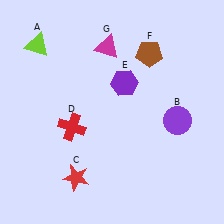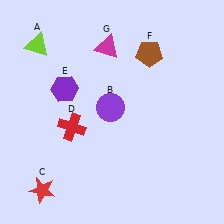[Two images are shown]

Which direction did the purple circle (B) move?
The purple circle (B) moved left.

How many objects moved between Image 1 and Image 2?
3 objects moved between the two images.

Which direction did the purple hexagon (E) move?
The purple hexagon (E) moved left.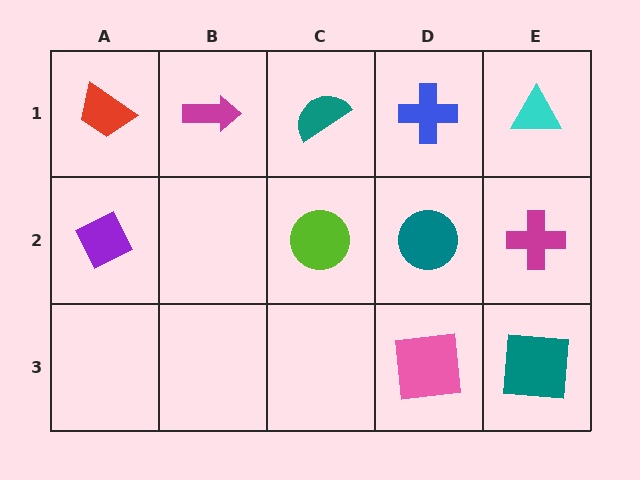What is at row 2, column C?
A lime circle.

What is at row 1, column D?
A blue cross.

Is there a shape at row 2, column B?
No, that cell is empty.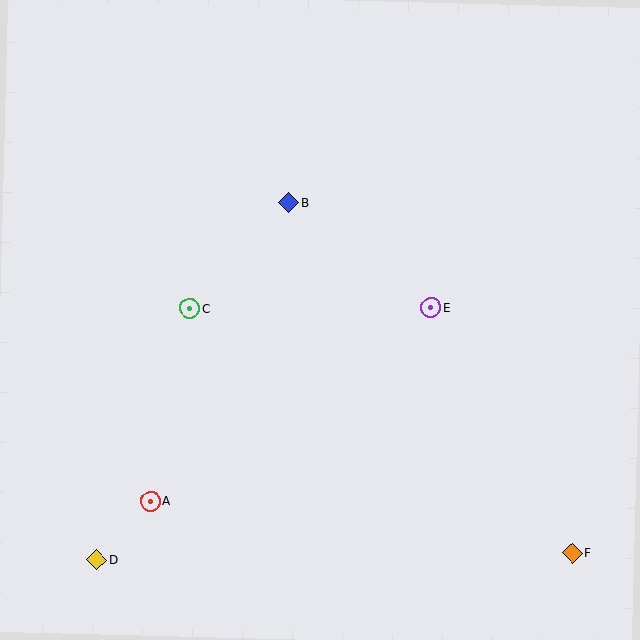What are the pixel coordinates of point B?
Point B is at (289, 203).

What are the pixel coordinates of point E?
Point E is at (431, 307).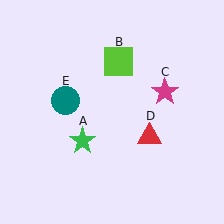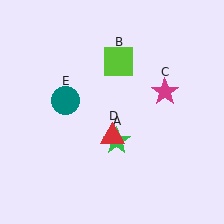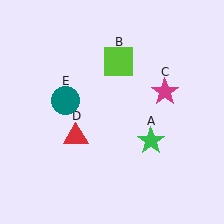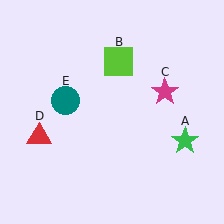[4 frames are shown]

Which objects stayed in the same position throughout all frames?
Lime square (object B) and magenta star (object C) and teal circle (object E) remained stationary.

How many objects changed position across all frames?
2 objects changed position: green star (object A), red triangle (object D).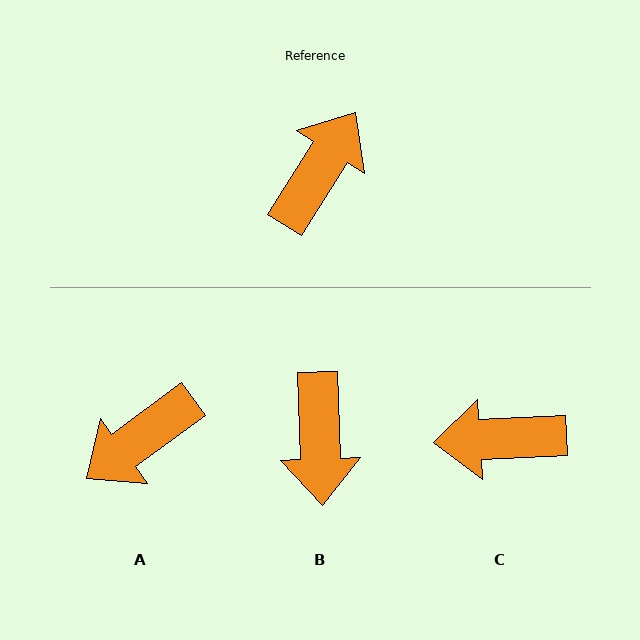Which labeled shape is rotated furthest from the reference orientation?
A, about 159 degrees away.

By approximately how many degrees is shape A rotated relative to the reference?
Approximately 159 degrees counter-clockwise.